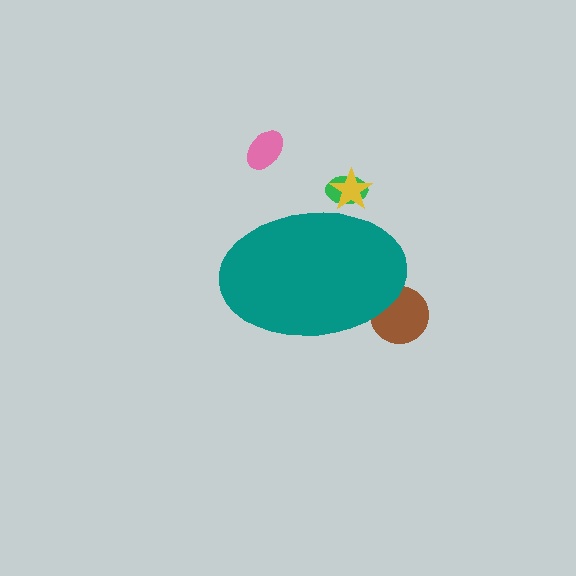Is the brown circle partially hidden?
Yes, the brown circle is partially hidden behind the teal ellipse.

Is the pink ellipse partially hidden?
No, the pink ellipse is fully visible.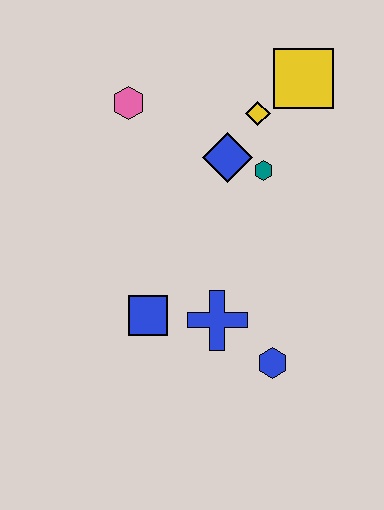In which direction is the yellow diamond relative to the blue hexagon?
The yellow diamond is above the blue hexagon.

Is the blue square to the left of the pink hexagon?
No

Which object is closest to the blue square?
The blue cross is closest to the blue square.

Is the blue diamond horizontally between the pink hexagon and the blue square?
No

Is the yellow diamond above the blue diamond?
Yes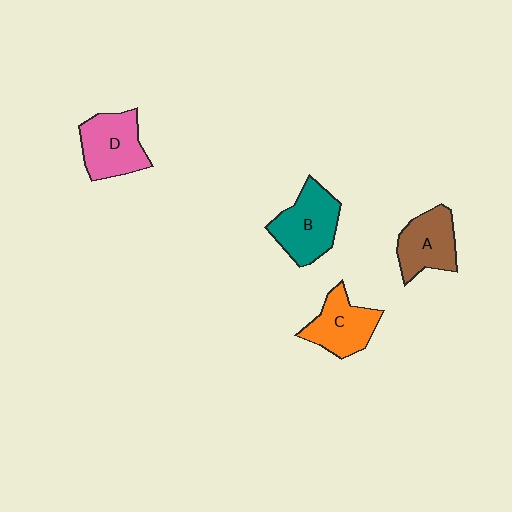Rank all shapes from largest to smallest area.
From largest to smallest: B (teal), D (pink), C (orange), A (brown).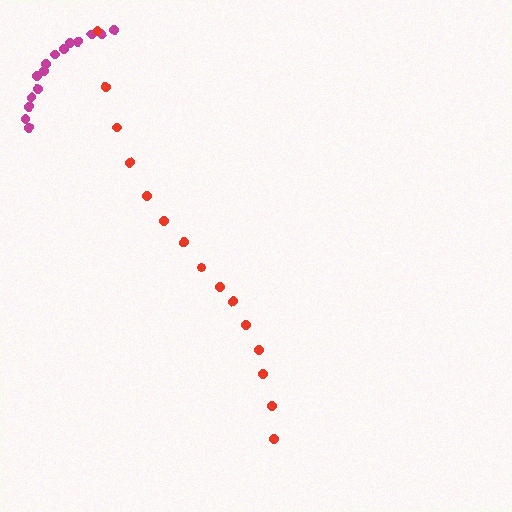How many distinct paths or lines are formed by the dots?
There are 2 distinct paths.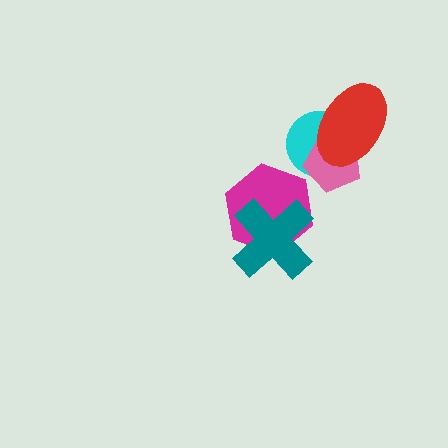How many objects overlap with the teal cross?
1 object overlaps with the teal cross.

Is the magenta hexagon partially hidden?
Yes, it is partially covered by another shape.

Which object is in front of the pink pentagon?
The red ellipse is in front of the pink pentagon.